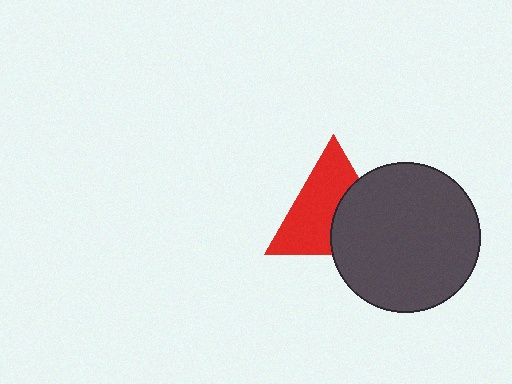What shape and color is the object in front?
The object in front is a dark gray circle.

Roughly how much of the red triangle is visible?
About half of it is visible (roughly 60%).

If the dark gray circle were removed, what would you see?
You would see the complete red triangle.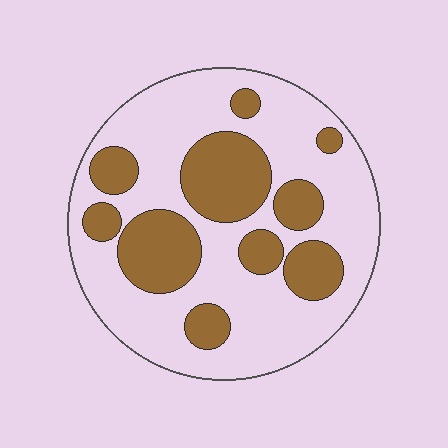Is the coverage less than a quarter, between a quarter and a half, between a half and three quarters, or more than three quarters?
Between a quarter and a half.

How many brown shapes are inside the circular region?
10.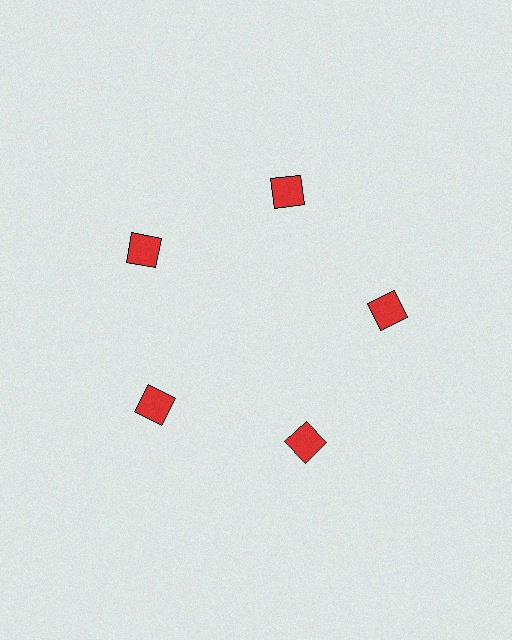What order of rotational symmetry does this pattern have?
This pattern has 5-fold rotational symmetry.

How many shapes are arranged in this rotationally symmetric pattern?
There are 5 shapes, arranged in 5 groups of 1.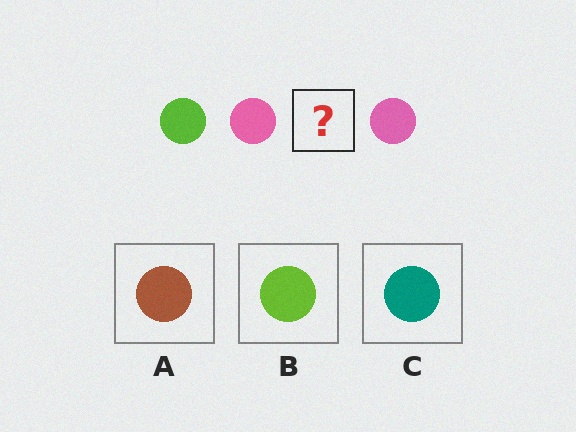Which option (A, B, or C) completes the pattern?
B.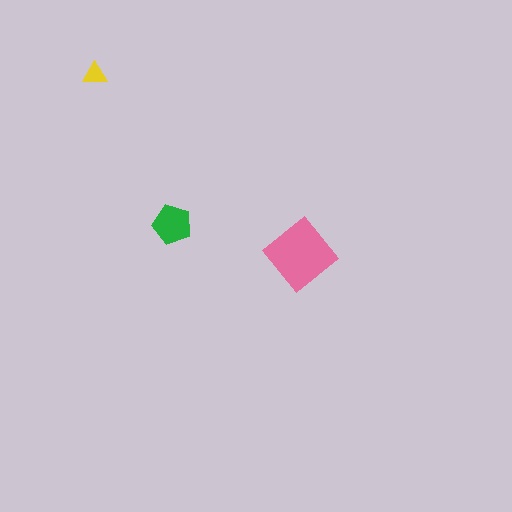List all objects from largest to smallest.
The pink diamond, the green pentagon, the yellow triangle.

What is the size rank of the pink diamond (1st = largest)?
1st.